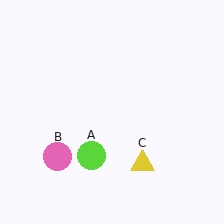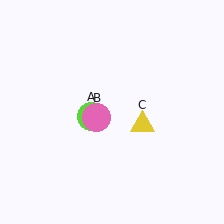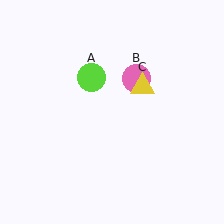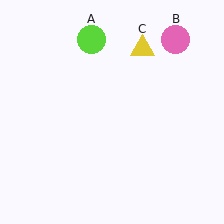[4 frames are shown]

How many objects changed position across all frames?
3 objects changed position: lime circle (object A), pink circle (object B), yellow triangle (object C).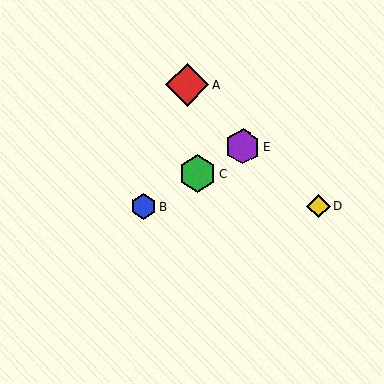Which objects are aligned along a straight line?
Objects B, C, E are aligned along a straight line.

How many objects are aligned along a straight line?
3 objects (B, C, E) are aligned along a straight line.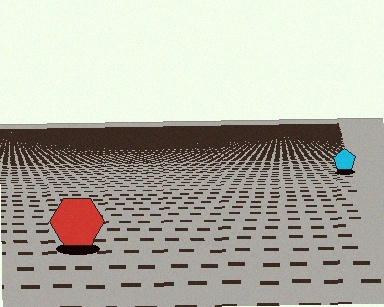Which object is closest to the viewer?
The red hexagon is closest. The texture marks near it are larger and more spread out.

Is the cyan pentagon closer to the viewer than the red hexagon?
No. The red hexagon is closer — you can tell from the texture gradient: the ground texture is coarser near it.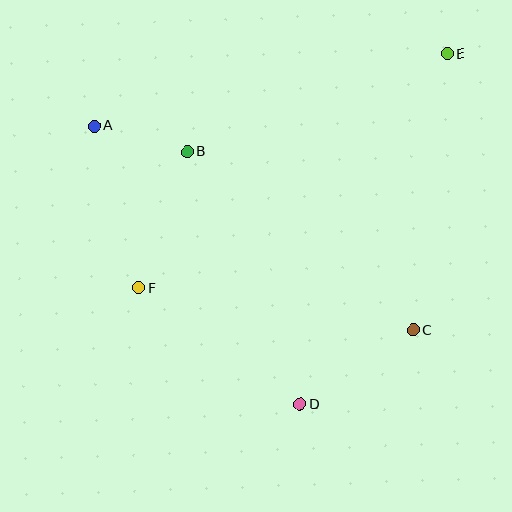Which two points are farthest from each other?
Points E and F are farthest from each other.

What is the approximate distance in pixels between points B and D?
The distance between B and D is approximately 277 pixels.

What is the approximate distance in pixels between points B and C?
The distance between B and C is approximately 288 pixels.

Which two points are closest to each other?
Points A and B are closest to each other.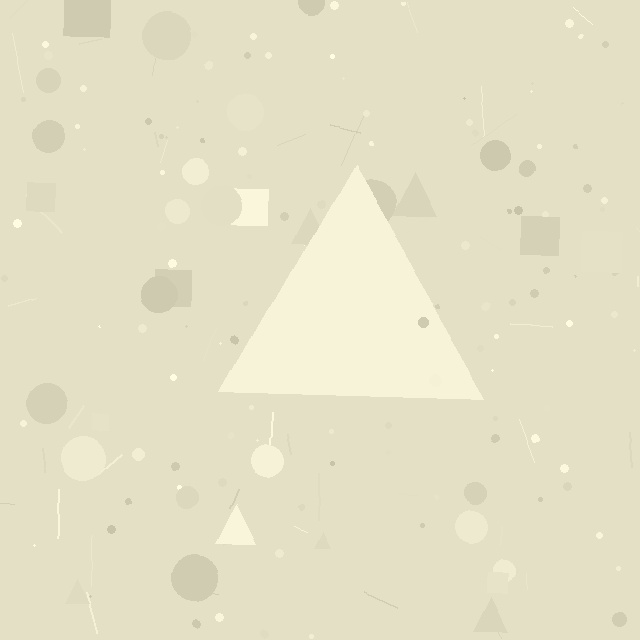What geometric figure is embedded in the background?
A triangle is embedded in the background.